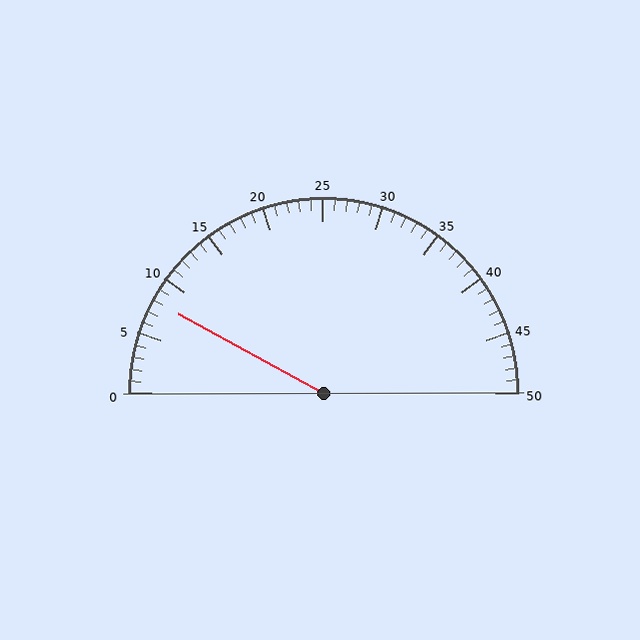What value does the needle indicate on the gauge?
The needle indicates approximately 8.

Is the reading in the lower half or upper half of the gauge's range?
The reading is in the lower half of the range (0 to 50).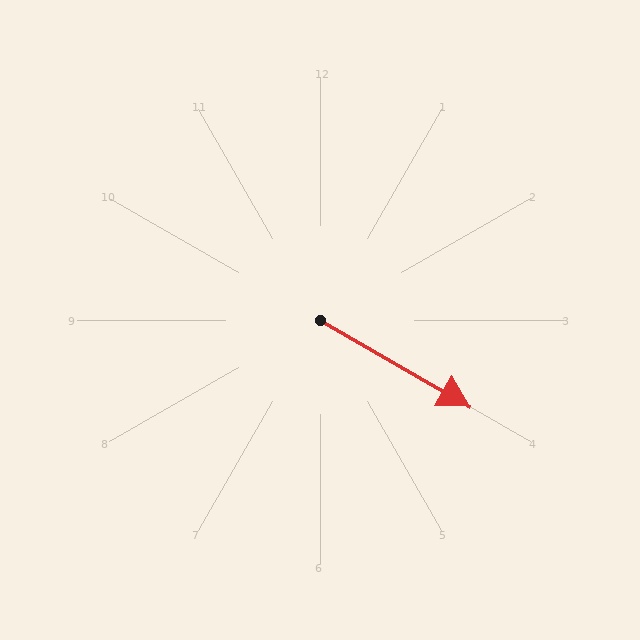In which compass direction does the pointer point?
Southeast.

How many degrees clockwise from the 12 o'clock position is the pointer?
Approximately 120 degrees.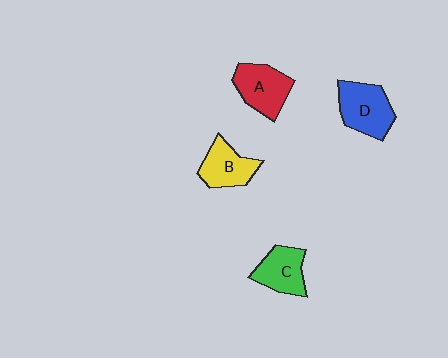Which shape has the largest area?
Shape D (blue).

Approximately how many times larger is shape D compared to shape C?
Approximately 1.3 times.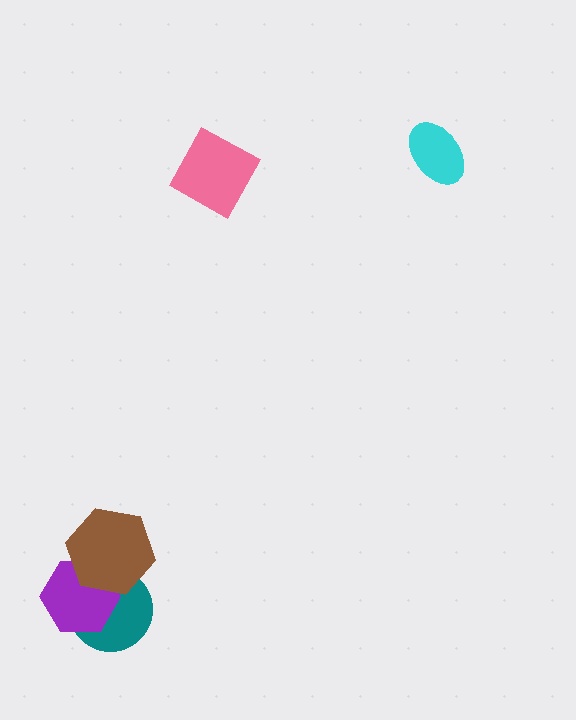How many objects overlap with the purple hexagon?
2 objects overlap with the purple hexagon.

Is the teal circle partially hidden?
Yes, it is partially covered by another shape.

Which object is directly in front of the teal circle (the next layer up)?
The purple hexagon is directly in front of the teal circle.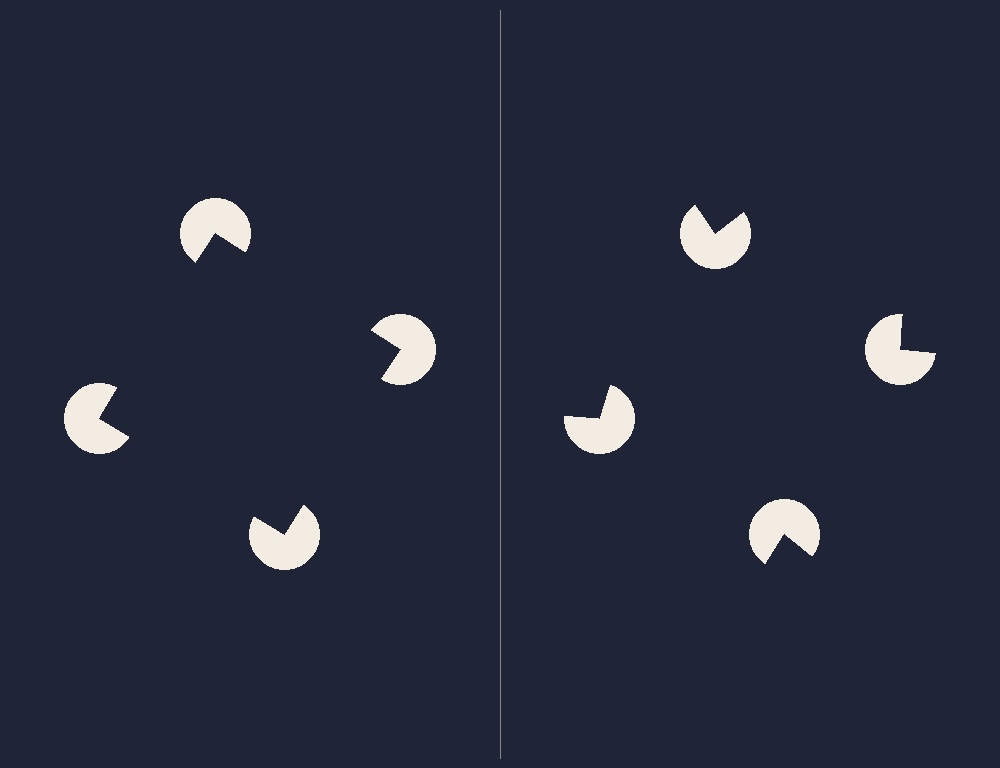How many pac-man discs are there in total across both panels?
8 — 4 on each side.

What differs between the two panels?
The pac-man discs are positioned identically on both sides; only the wedge orientations differ. On the left they align to a square; on the right they are misaligned.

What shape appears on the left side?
An illusory square.